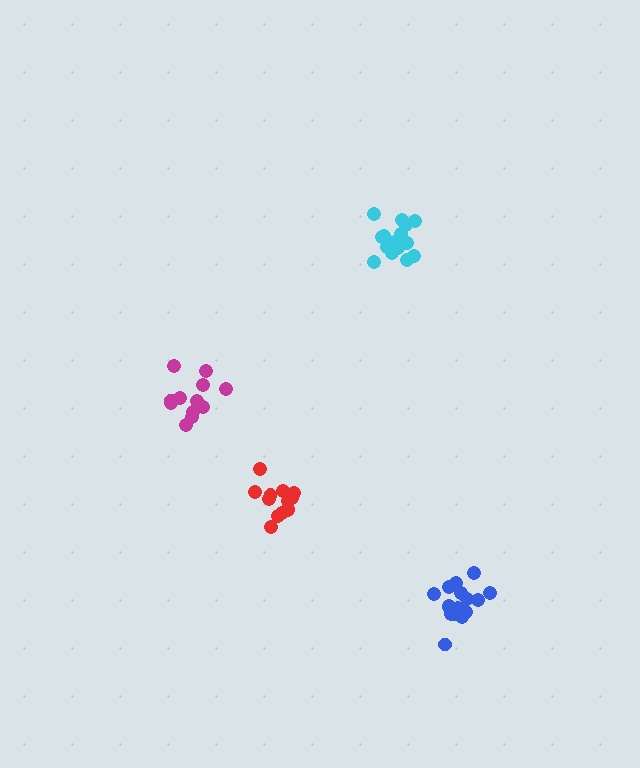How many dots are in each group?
Group 1: 16 dots, Group 2: 12 dots, Group 3: 13 dots, Group 4: 15 dots (56 total).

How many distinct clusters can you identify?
There are 4 distinct clusters.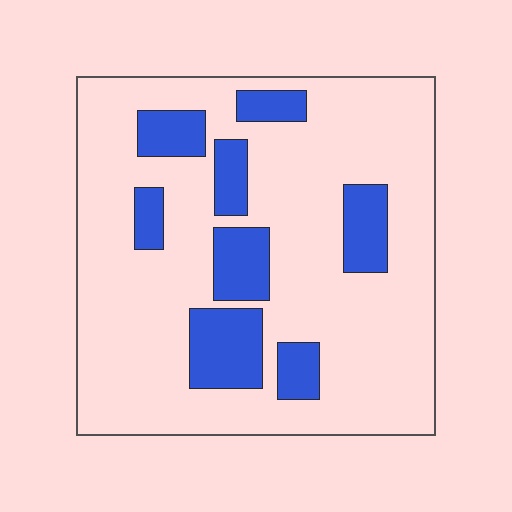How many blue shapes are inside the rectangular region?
8.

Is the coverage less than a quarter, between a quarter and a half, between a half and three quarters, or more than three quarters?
Less than a quarter.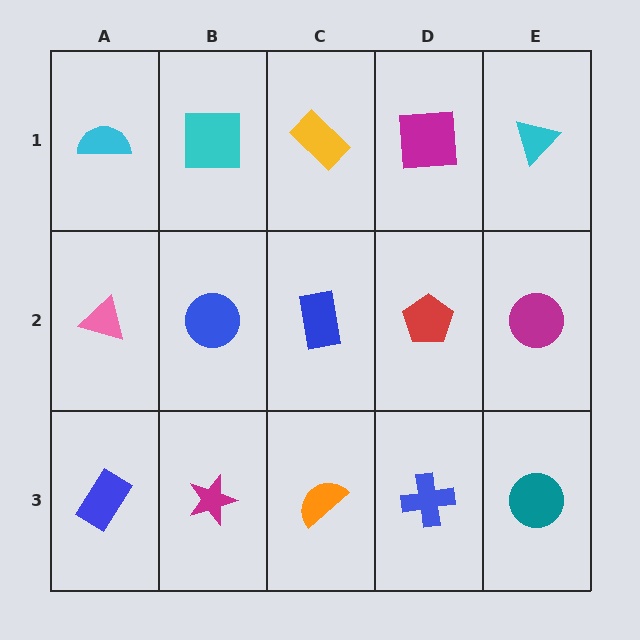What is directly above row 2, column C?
A yellow rectangle.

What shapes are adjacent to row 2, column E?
A cyan triangle (row 1, column E), a teal circle (row 3, column E), a red pentagon (row 2, column D).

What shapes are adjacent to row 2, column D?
A magenta square (row 1, column D), a blue cross (row 3, column D), a blue rectangle (row 2, column C), a magenta circle (row 2, column E).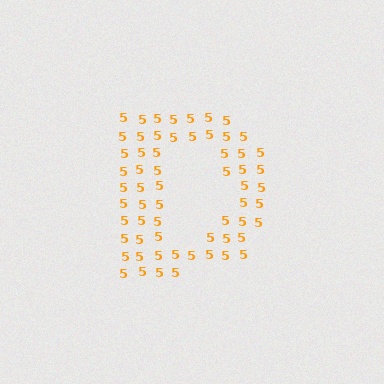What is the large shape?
The large shape is the letter D.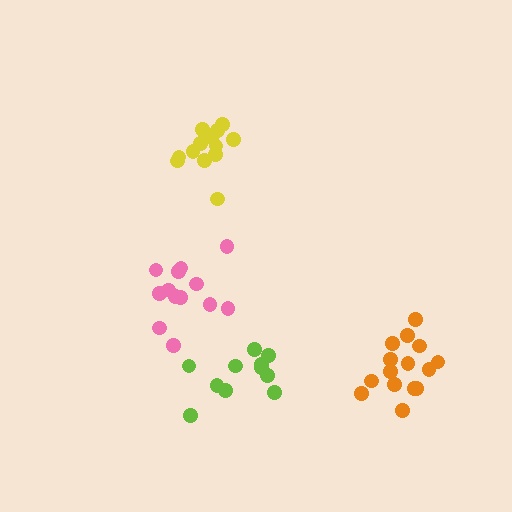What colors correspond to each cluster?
The clusters are colored: lime, pink, yellow, orange.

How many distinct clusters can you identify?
There are 4 distinct clusters.